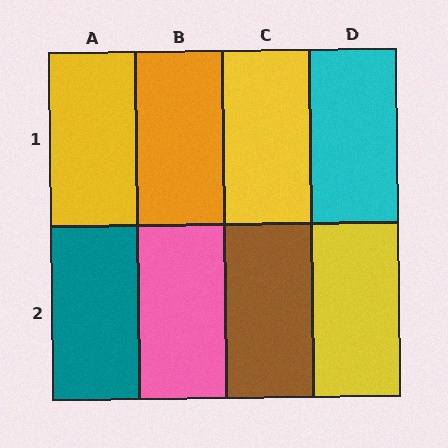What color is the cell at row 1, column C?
Yellow.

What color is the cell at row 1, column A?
Yellow.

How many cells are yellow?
3 cells are yellow.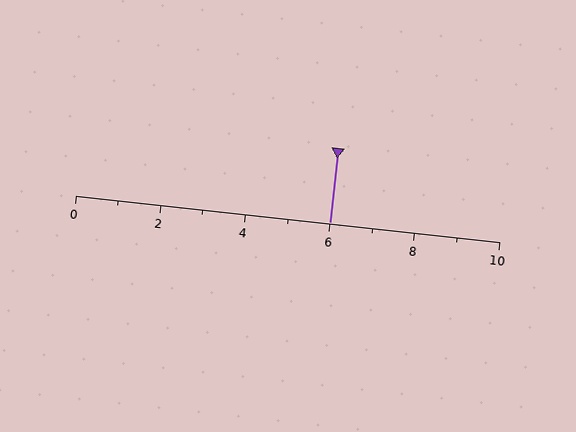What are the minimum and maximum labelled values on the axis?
The axis runs from 0 to 10.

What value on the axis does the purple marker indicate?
The marker indicates approximately 6.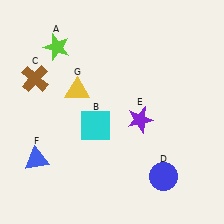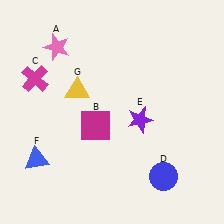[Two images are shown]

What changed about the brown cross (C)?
In Image 1, C is brown. In Image 2, it changed to magenta.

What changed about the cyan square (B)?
In Image 1, B is cyan. In Image 2, it changed to magenta.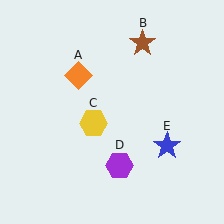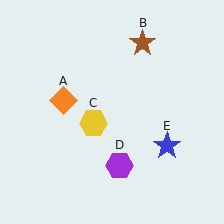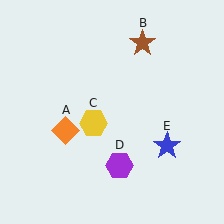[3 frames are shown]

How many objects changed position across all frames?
1 object changed position: orange diamond (object A).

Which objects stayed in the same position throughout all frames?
Brown star (object B) and yellow hexagon (object C) and purple hexagon (object D) and blue star (object E) remained stationary.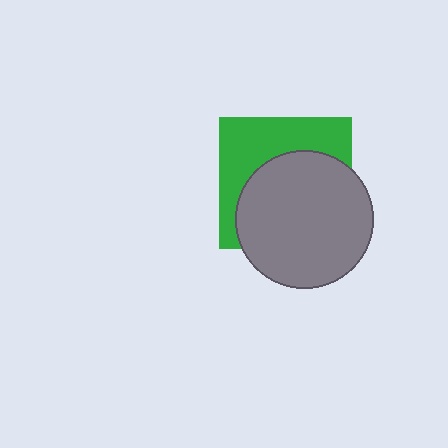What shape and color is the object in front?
The object in front is a gray circle.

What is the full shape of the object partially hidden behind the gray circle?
The partially hidden object is a green square.